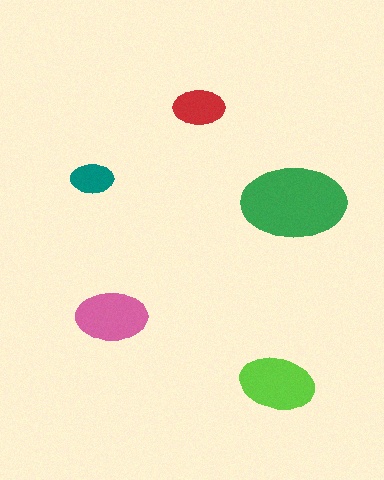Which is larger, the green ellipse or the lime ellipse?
The green one.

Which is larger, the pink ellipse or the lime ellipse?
The lime one.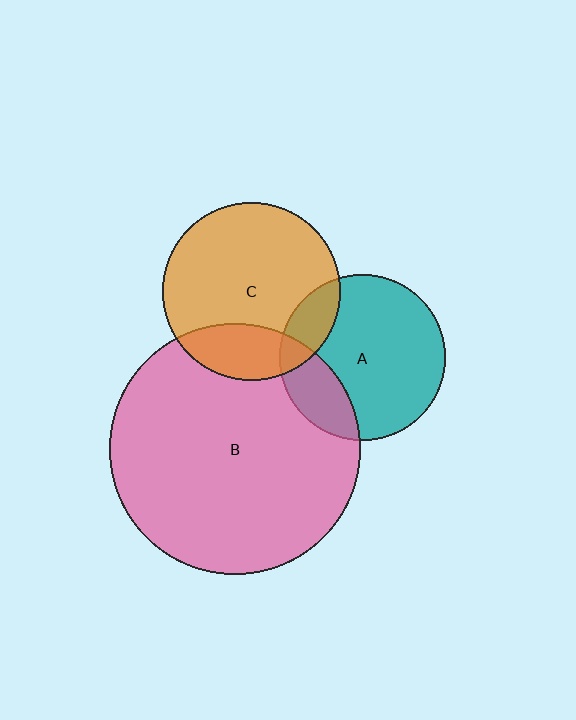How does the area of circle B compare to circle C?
Approximately 2.0 times.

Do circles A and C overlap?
Yes.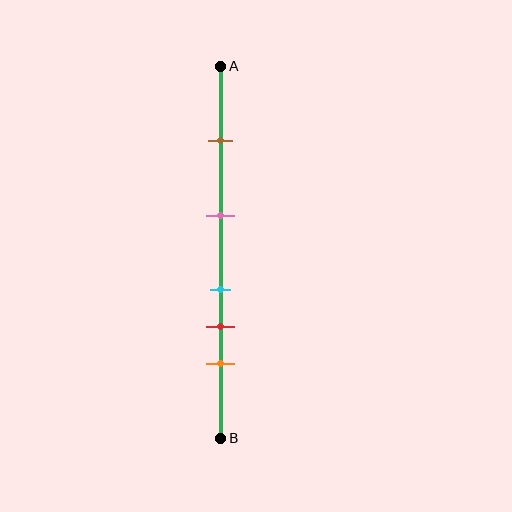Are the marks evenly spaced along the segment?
No, the marks are not evenly spaced.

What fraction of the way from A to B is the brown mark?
The brown mark is approximately 20% (0.2) of the way from A to B.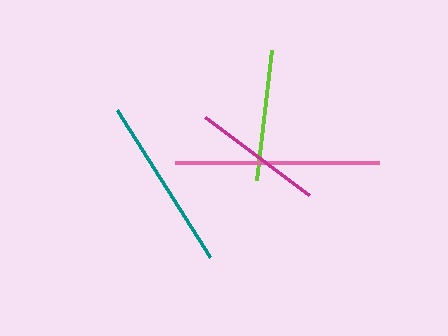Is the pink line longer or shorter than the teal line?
The pink line is longer than the teal line.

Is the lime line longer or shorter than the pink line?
The pink line is longer than the lime line.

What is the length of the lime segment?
The lime segment is approximately 131 pixels long.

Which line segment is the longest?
The pink line is the longest at approximately 204 pixels.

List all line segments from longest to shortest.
From longest to shortest: pink, teal, lime, magenta.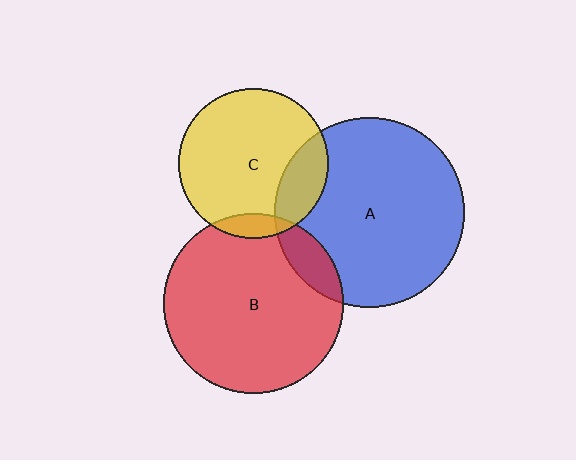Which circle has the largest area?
Circle A (blue).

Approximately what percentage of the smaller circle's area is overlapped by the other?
Approximately 20%.